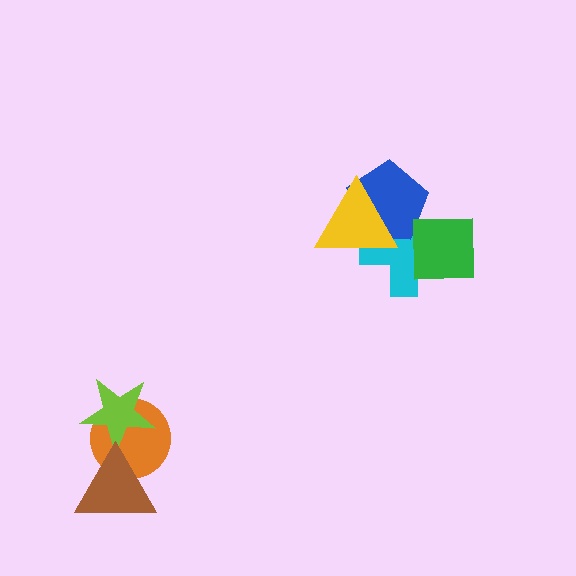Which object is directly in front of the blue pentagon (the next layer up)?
The green square is directly in front of the blue pentagon.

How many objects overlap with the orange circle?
2 objects overlap with the orange circle.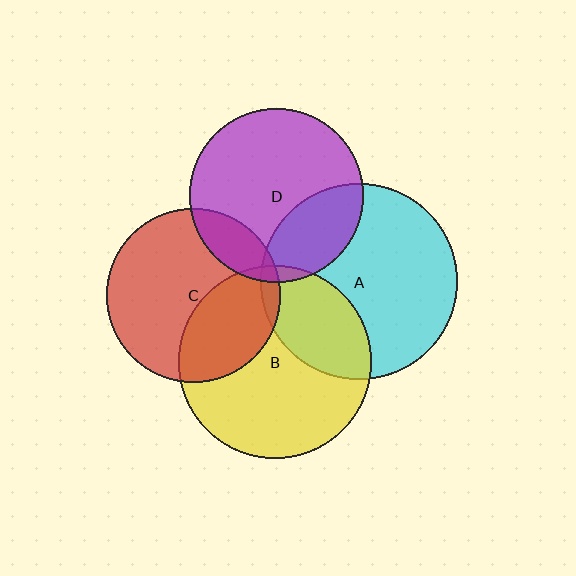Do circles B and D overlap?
Yes.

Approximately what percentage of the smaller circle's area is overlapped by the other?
Approximately 5%.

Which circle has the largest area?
Circle A (cyan).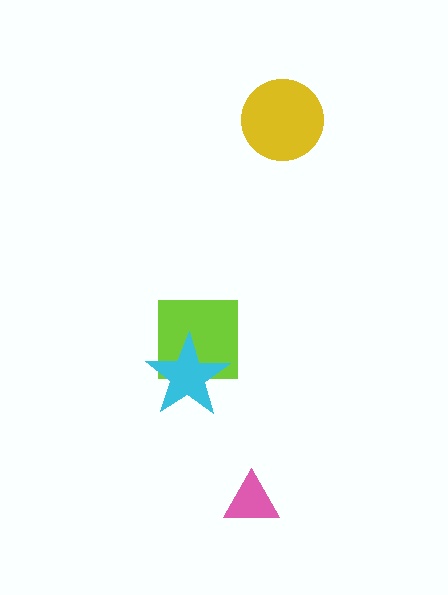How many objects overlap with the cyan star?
1 object overlaps with the cyan star.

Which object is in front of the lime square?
The cyan star is in front of the lime square.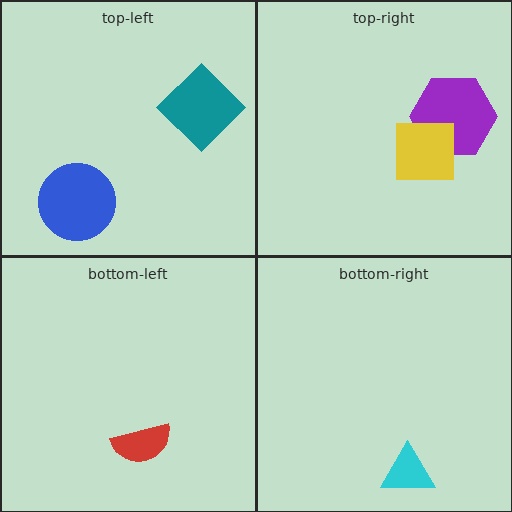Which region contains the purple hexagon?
The top-right region.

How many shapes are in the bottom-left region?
1.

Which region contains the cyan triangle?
The bottom-right region.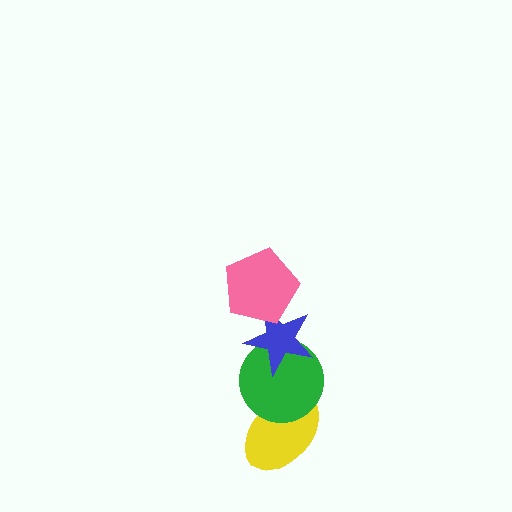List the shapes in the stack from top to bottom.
From top to bottom: the pink pentagon, the blue star, the green circle, the yellow ellipse.